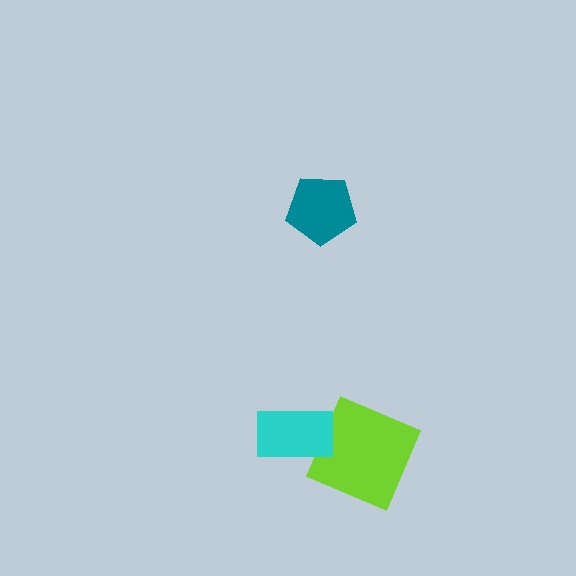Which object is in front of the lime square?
The cyan rectangle is in front of the lime square.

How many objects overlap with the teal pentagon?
0 objects overlap with the teal pentagon.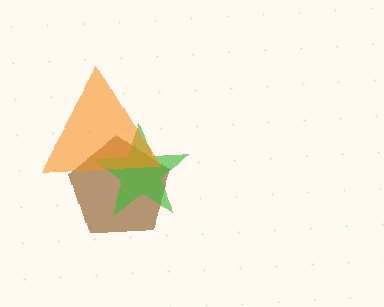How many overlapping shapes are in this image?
There are 3 overlapping shapes in the image.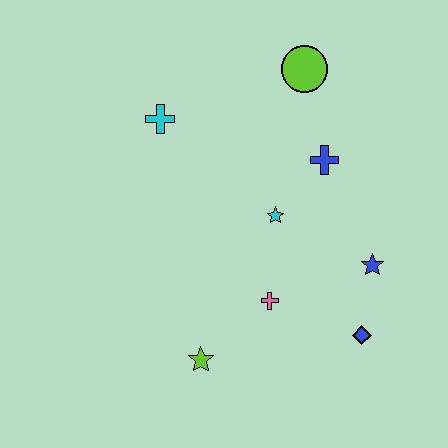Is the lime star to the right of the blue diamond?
No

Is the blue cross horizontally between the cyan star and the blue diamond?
Yes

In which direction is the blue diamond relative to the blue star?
The blue diamond is below the blue star.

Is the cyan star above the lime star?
Yes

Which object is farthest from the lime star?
The lime circle is farthest from the lime star.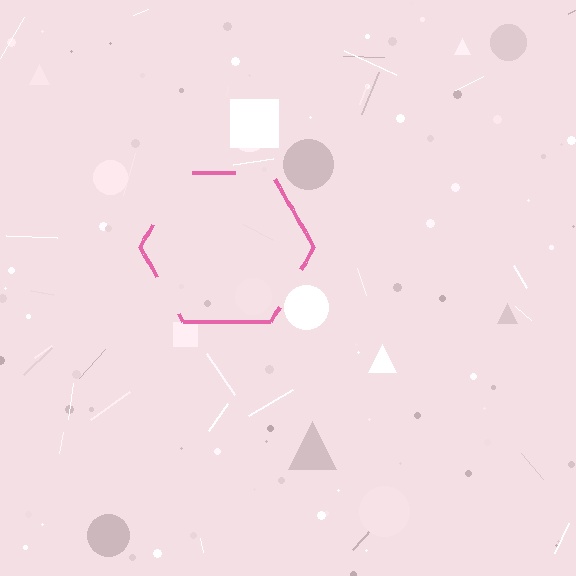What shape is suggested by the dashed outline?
The dashed outline suggests a hexagon.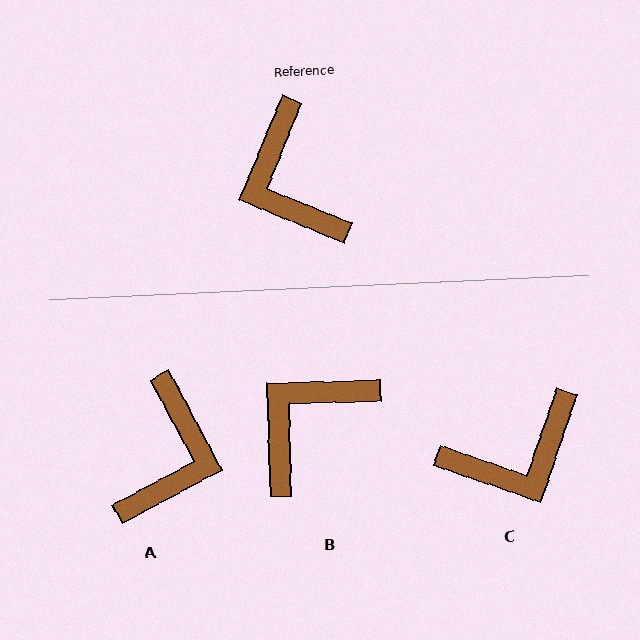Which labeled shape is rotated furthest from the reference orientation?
A, about 140 degrees away.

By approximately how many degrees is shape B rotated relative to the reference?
Approximately 66 degrees clockwise.